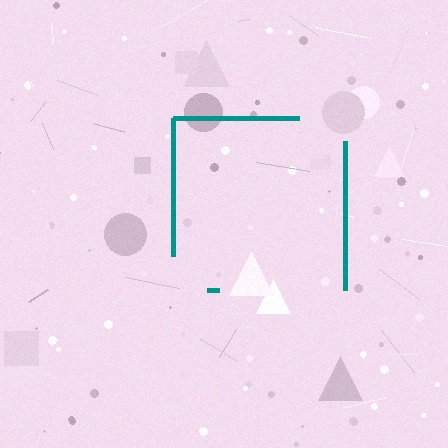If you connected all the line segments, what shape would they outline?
They would outline a square.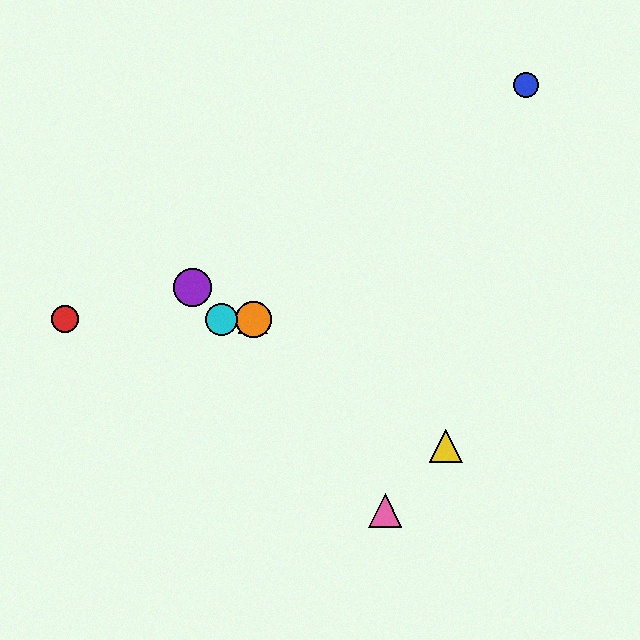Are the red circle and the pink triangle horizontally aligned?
No, the red circle is at y≈319 and the pink triangle is at y≈511.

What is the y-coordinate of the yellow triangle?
The yellow triangle is at y≈446.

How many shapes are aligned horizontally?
4 shapes (the red circle, the green triangle, the orange circle, the cyan circle) are aligned horizontally.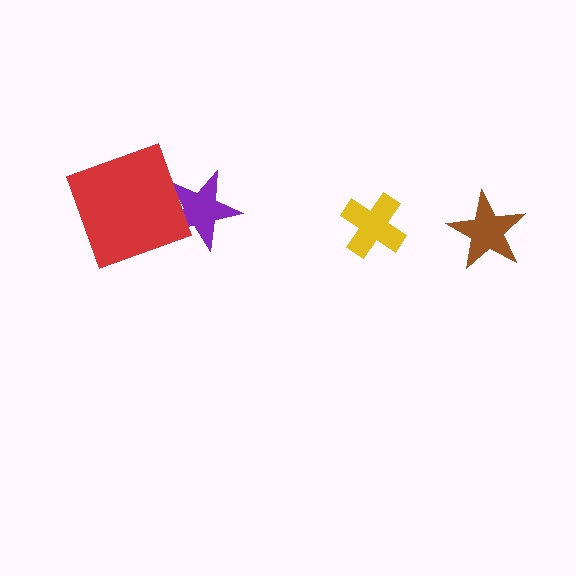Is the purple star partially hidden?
Yes, it is partially covered by another shape.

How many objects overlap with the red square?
1 object overlaps with the red square.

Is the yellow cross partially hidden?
No, no other shape covers it.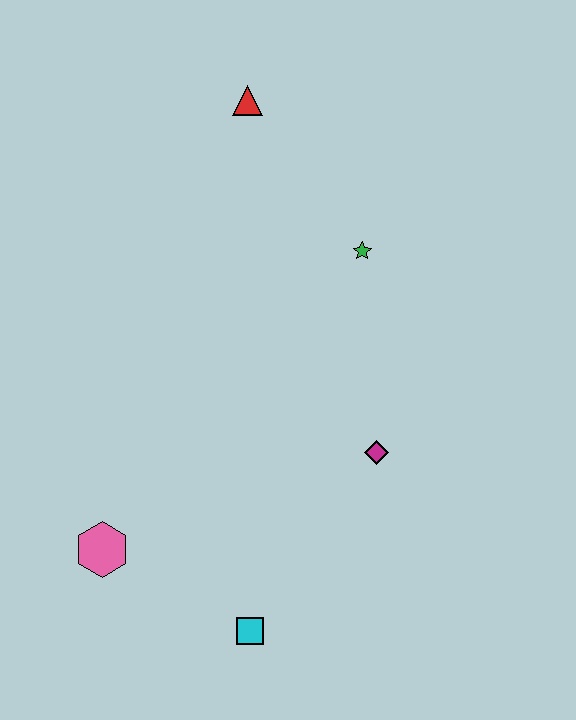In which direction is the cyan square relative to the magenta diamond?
The cyan square is below the magenta diamond.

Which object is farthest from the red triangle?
The cyan square is farthest from the red triangle.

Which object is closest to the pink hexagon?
The cyan square is closest to the pink hexagon.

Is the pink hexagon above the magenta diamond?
No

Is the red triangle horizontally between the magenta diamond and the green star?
No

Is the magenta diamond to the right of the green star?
Yes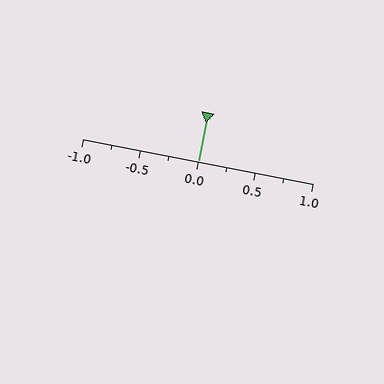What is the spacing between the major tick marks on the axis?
The major ticks are spaced 0.5 apart.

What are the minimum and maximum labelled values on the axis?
The axis runs from -1.0 to 1.0.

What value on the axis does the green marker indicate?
The marker indicates approximately 0.